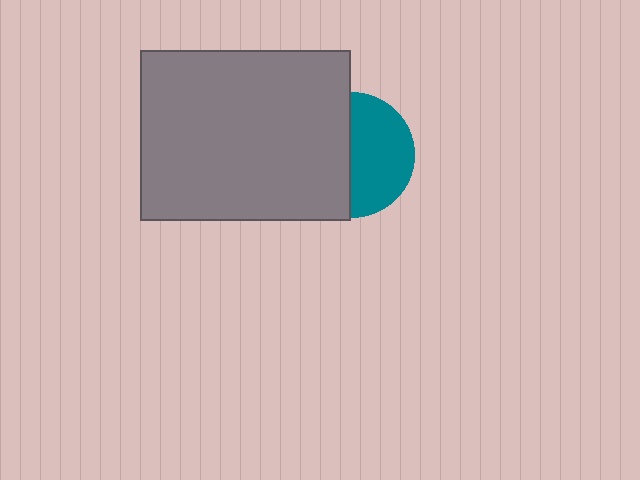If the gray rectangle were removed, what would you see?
You would see the complete teal circle.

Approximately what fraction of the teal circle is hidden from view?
Roughly 50% of the teal circle is hidden behind the gray rectangle.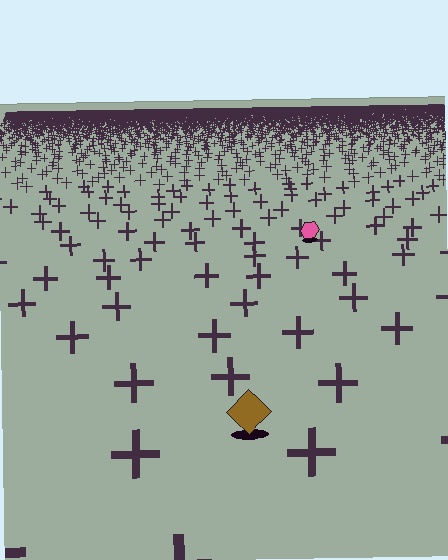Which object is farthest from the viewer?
The pink hexagon is farthest from the viewer. It appears smaller and the ground texture around it is denser.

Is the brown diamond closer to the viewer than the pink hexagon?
Yes. The brown diamond is closer — you can tell from the texture gradient: the ground texture is coarser near it.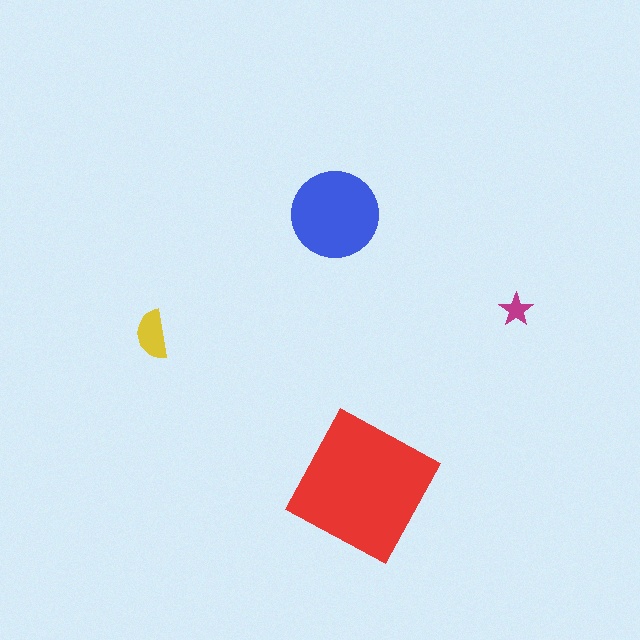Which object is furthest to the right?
The magenta star is rightmost.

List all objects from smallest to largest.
The magenta star, the yellow semicircle, the blue circle, the red square.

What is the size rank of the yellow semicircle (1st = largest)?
3rd.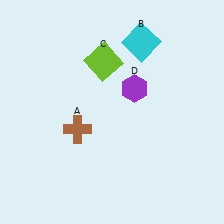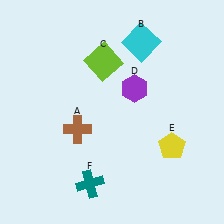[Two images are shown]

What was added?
A yellow pentagon (E), a teal cross (F) were added in Image 2.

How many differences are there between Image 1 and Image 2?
There are 2 differences between the two images.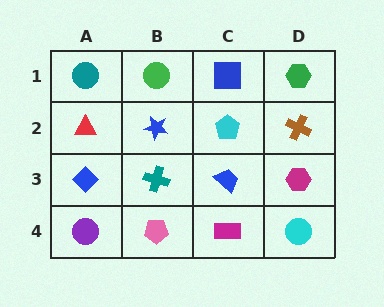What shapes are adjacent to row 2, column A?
A teal circle (row 1, column A), a blue diamond (row 3, column A), a blue star (row 2, column B).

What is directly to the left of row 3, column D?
A blue trapezoid.